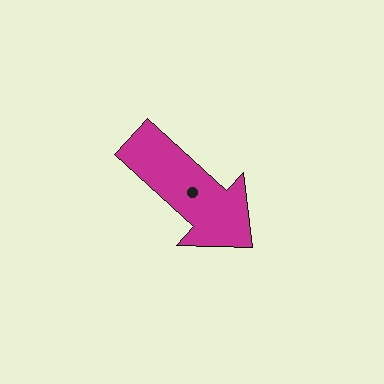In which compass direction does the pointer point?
Southeast.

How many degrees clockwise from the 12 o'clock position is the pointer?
Approximately 132 degrees.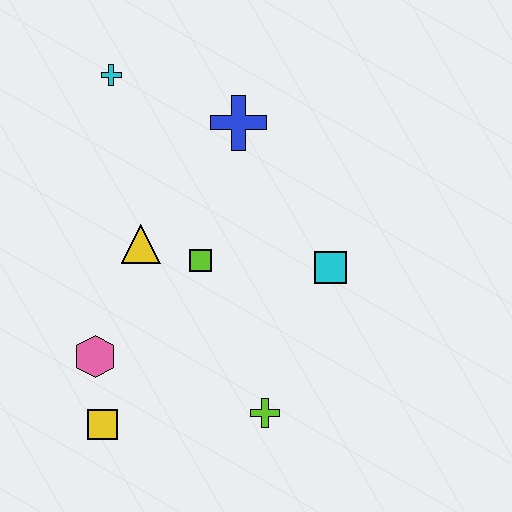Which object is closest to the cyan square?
The lime square is closest to the cyan square.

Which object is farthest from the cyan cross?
The lime cross is farthest from the cyan cross.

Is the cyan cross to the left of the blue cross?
Yes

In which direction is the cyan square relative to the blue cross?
The cyan square is below the blue cross.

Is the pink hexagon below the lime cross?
No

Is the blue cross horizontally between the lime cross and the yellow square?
Yes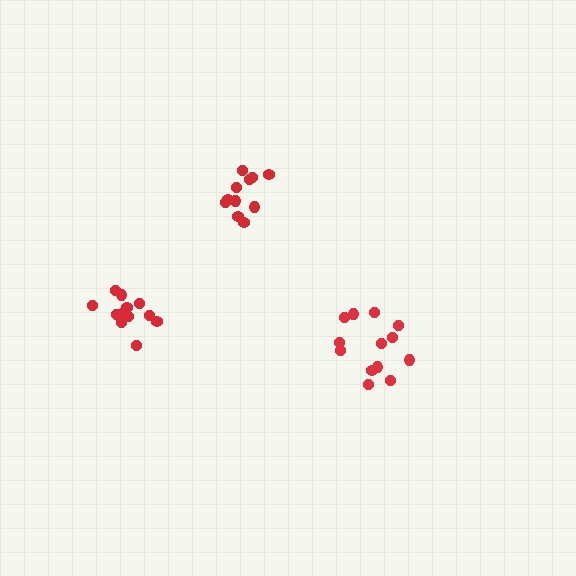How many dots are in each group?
Group 1: 13 dots, Group 2: 11 dots, Group 3: 13 dots (37 total).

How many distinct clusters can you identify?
There are 3 distinct clusters.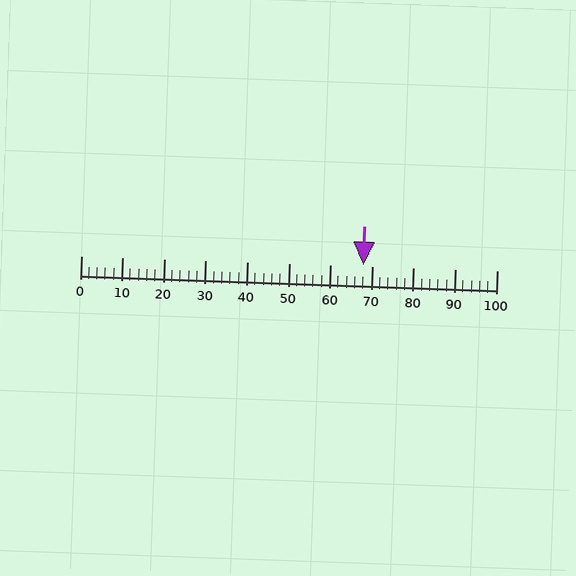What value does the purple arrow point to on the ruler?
The purple arrow points to approximately 68.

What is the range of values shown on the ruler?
The ruler shows values from 0 to 100.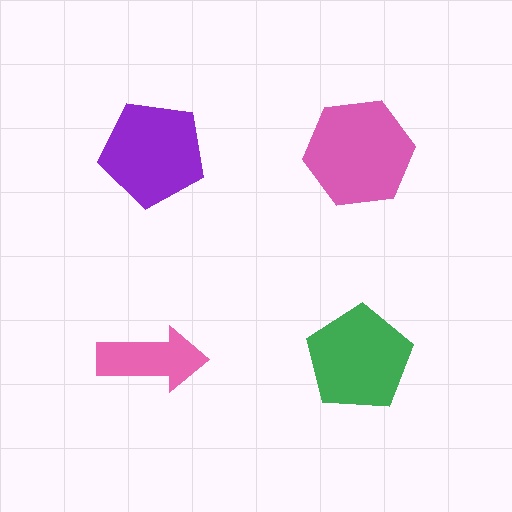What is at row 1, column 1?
A purple pentagon.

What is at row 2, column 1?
A pink arrow.